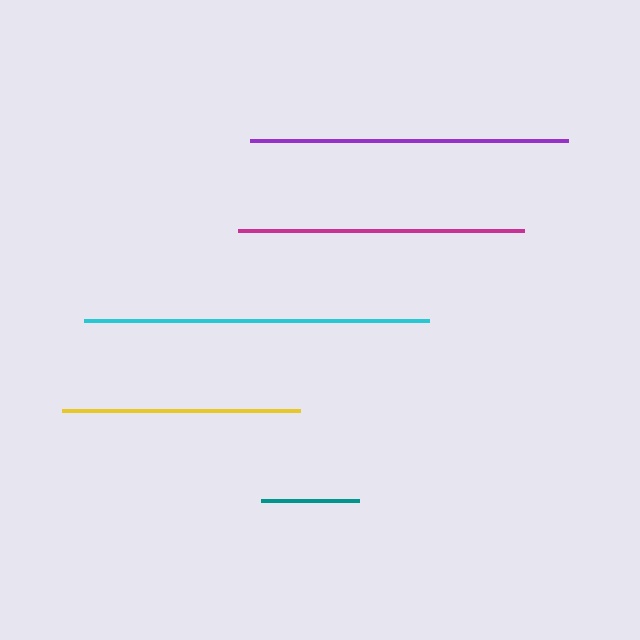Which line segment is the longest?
The cyan line is the longest at approximately 345 pixels.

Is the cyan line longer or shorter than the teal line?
The cyan line is longer than the teal line.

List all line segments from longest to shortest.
From longest to shortest: cyan, purple, magenta, yellow, teal.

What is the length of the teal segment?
The teal segment is approximately 98 pixels long.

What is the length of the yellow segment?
The yellow segment is approximately 238 pixels long.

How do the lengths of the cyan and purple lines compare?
The cyan and purple lines are approximately the same length.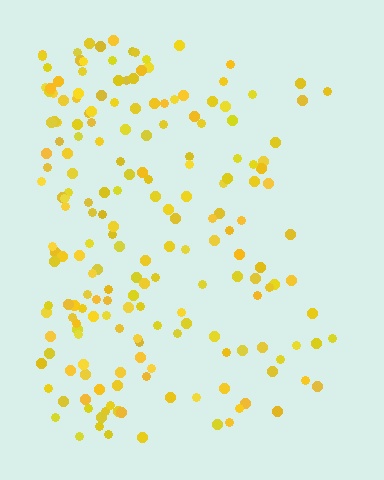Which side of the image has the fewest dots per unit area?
The right.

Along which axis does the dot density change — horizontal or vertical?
Horizontal.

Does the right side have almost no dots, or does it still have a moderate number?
Still a moderate number, just noticeably fewer than the left.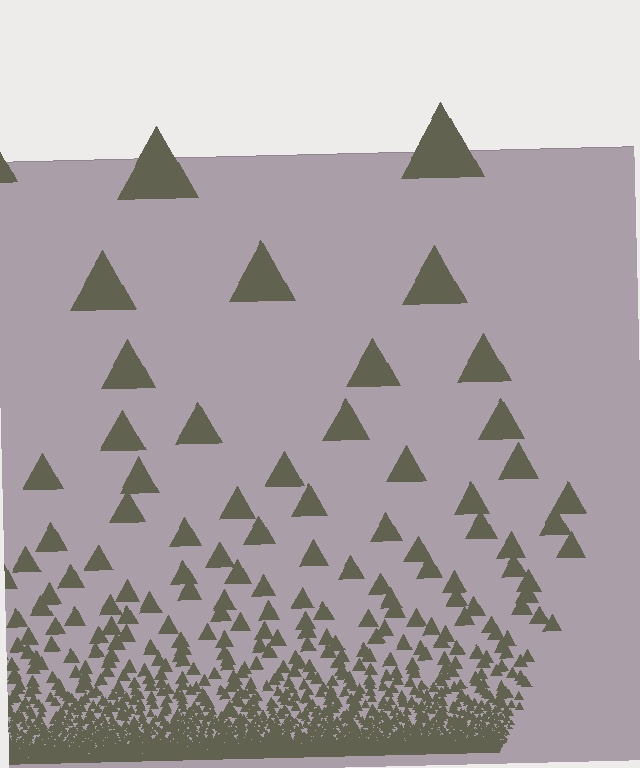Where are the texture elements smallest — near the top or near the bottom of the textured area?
Near the bottom.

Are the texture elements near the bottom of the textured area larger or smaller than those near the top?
Smaller. The gradient is inverted — elements near the bottom are smaller and denser.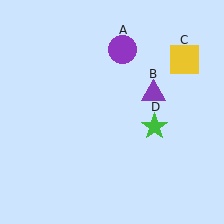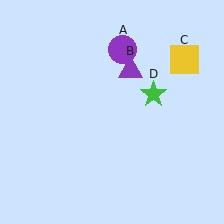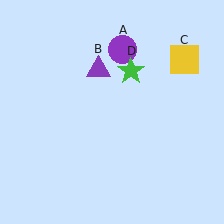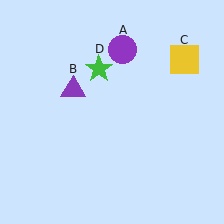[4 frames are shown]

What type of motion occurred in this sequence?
The purple triangle (object B), green star (object D) rotated counterclockwise around the center of the scene.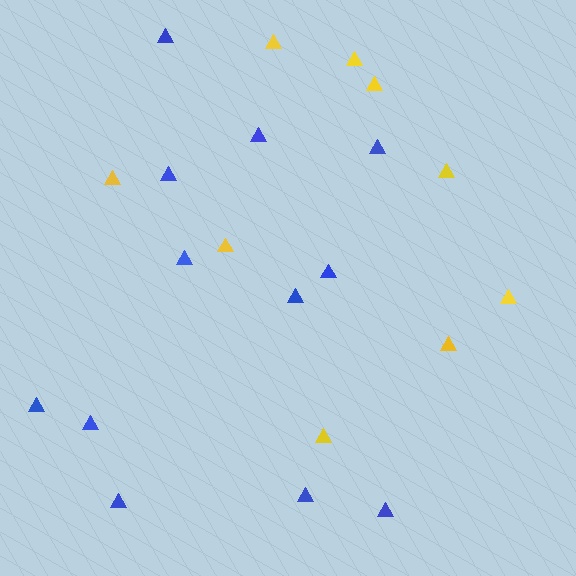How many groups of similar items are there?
There are 2 groups: one group of blue triangles (12) and one group of yellow triangles (9).